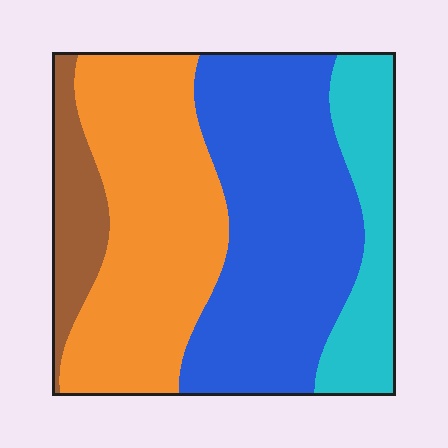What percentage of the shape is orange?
Orange covers roughly 35% of the shape.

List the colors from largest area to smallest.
From largest to smallest: blue, orange, cyan, brown.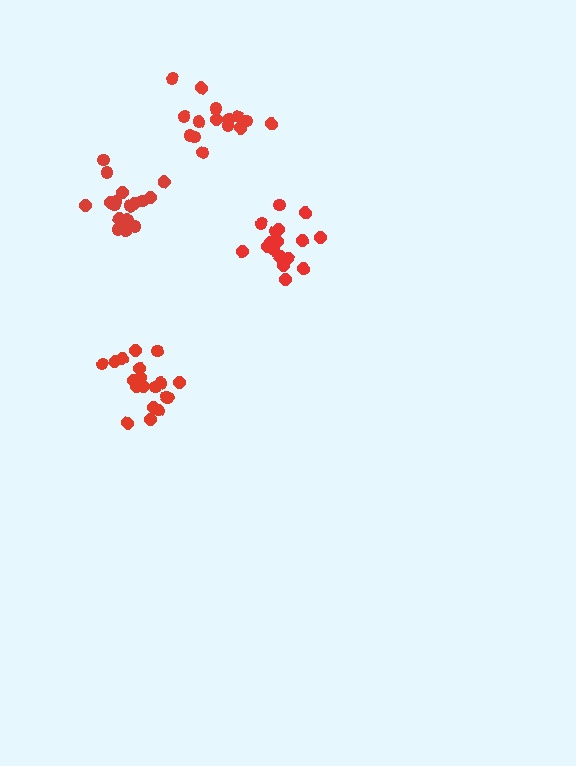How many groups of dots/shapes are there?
There are 4 groups.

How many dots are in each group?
Group 1: 15 dots, Group 2: 17 dots, Group 3: 18 dots, Group 4: 19 dots (69 total).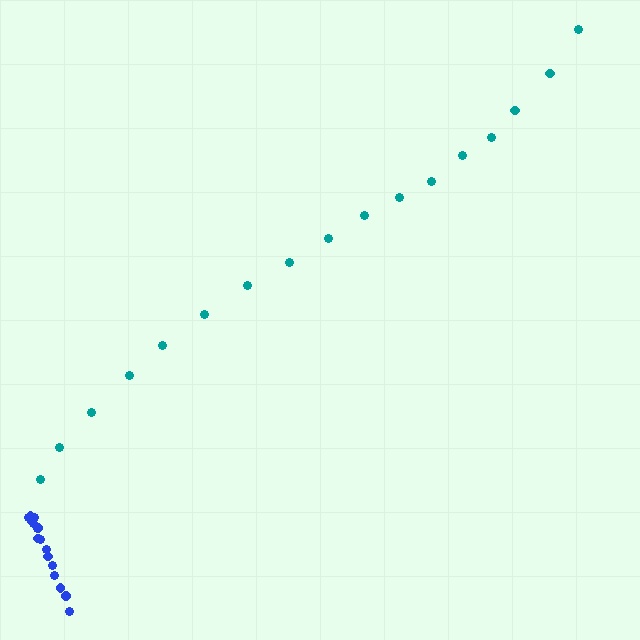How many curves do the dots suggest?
There are 2 distinct paths.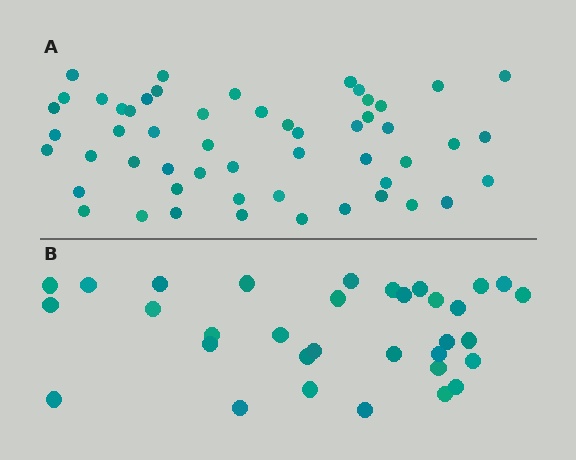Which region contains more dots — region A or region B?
Region A (the top region) has more dots.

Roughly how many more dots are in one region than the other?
Region A has approximately 20 more dots than region B.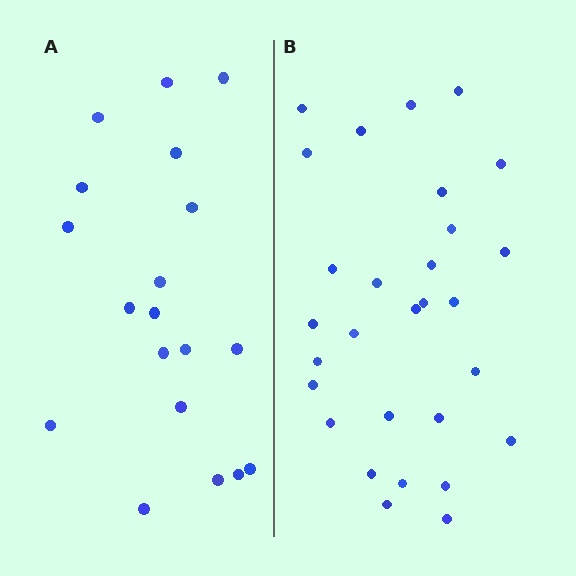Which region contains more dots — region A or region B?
Region B (the right region) has more dots.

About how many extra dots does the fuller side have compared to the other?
Region B has roughly 10 or so more dots than region A.